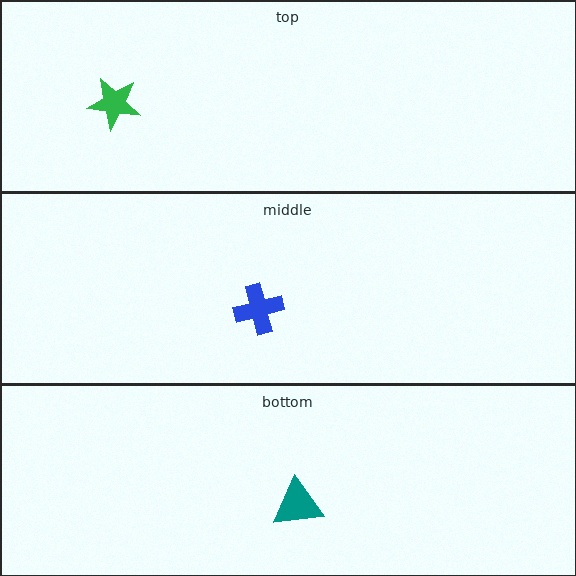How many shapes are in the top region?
1.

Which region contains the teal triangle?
The bottom region.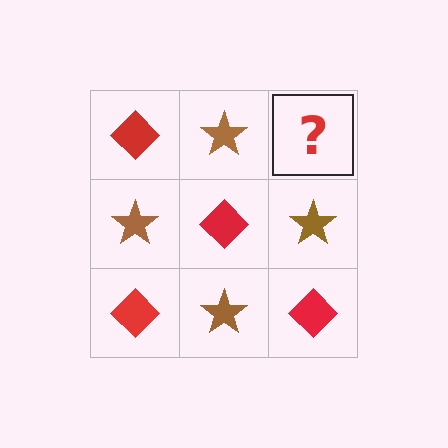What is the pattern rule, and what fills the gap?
The rule is that it alternates red diamond and brown star in a checkerboard pattern. The gap should be filled with a red diamond.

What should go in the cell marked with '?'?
The missing cell should contain a red diamond.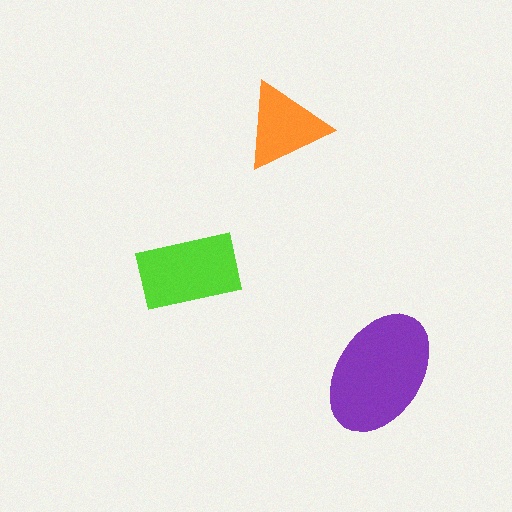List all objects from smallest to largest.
The orange triangle, the lime rectangle, the purple ellipse.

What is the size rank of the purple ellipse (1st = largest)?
1st.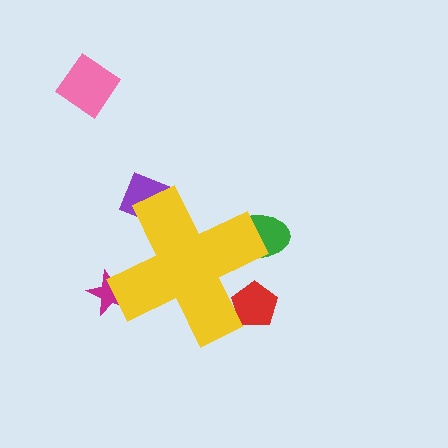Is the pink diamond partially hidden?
No, the pink diamond is fully visible.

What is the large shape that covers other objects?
A yellow cross.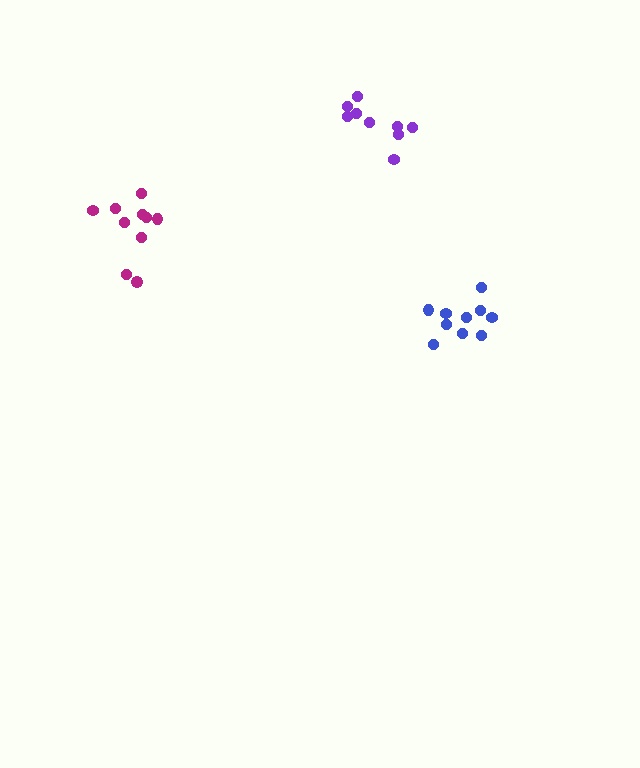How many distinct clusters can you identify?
There are 3 distinct clusters.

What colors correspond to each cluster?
The clusters are colored: purple, blue, magenta.